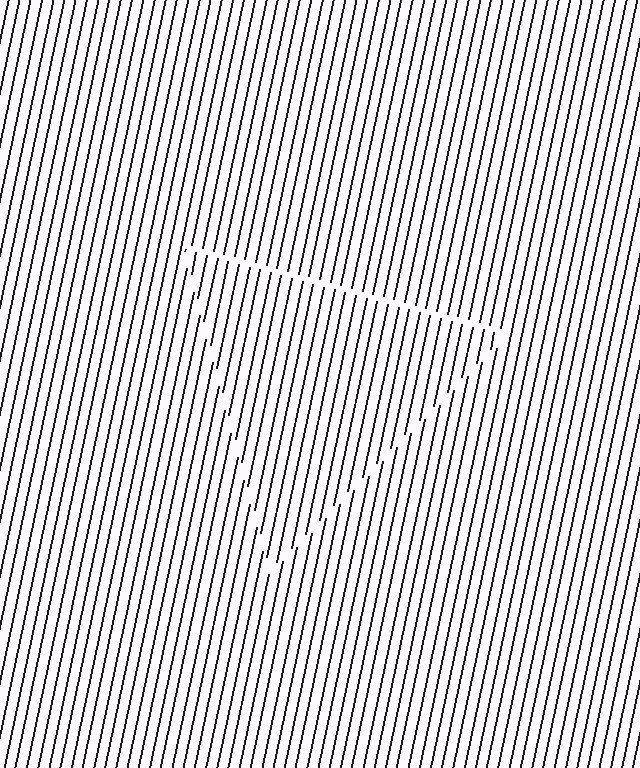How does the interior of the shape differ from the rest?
The interior of the shape contains the same grating, shifted by half a period — the contour is defined by the phase discontinuity where line-ends from the inner and outer gratings abut.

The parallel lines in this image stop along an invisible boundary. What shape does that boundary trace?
An illusory triangle. The interior of the shape contains the same grating, shifted by half a period — the contour is defined by the phase discontinuity where line-ends from the inner and outer gratings abut.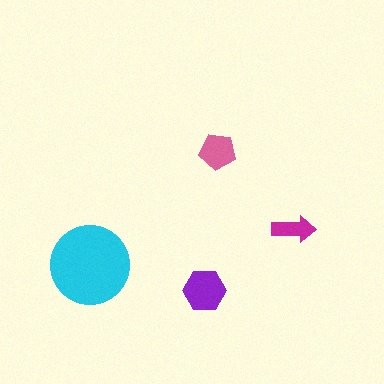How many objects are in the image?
There are 4 objects in the image.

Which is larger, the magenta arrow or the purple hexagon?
The purple hexagon.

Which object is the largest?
The cyan circle.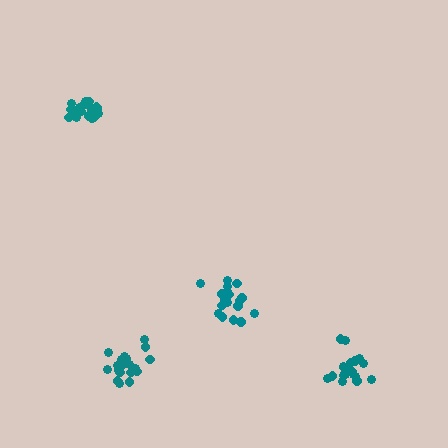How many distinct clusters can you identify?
There are 4 distinct clusters.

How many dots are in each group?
Group 1: 20 dots, Group 2: 20 dots, Group 3: 18 dots, Group 4: 20 dots (78 total).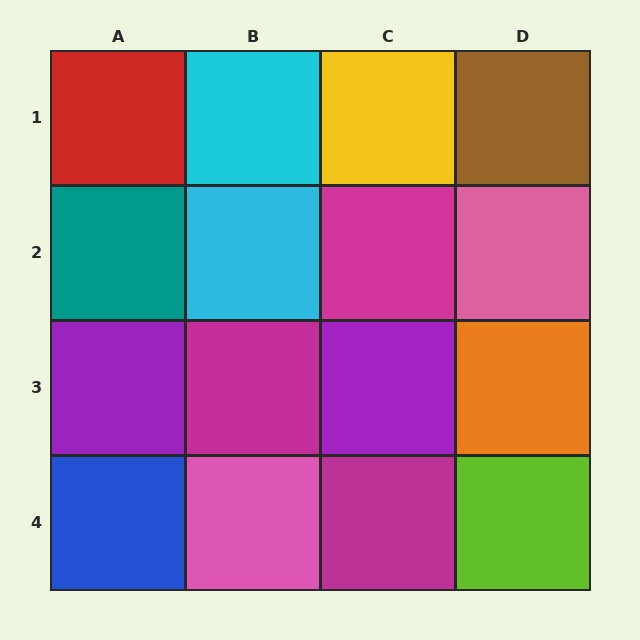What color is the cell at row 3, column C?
Purple.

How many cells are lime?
1 cell is lime.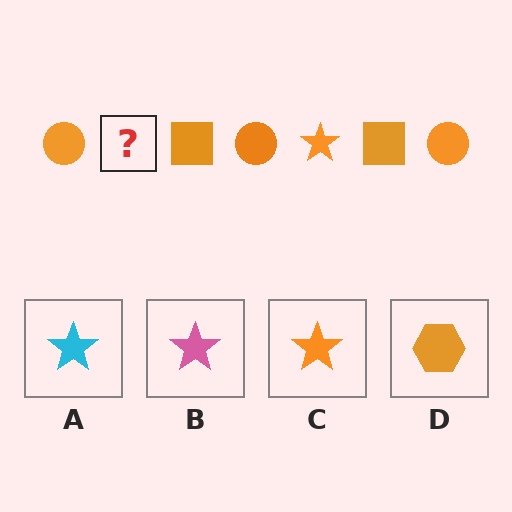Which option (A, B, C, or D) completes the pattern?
C.